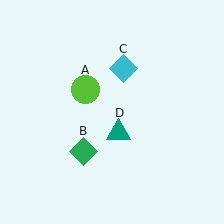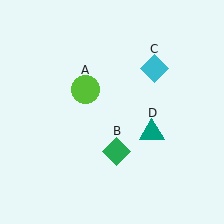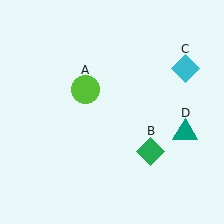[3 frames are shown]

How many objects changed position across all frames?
3 objects changed position: green diamond (object B), cyan diamond (object C), teal triangle (object D).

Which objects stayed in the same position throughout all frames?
Lime circle (object A) remained stationary.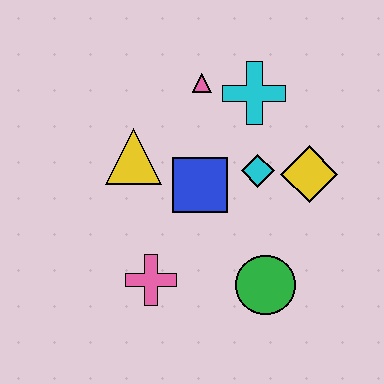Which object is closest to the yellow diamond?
The cyan diamond is closest to the yellow diamond.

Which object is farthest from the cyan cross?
The pink cross is farthest from the cyan cross.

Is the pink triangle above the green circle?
Yes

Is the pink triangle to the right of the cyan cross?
No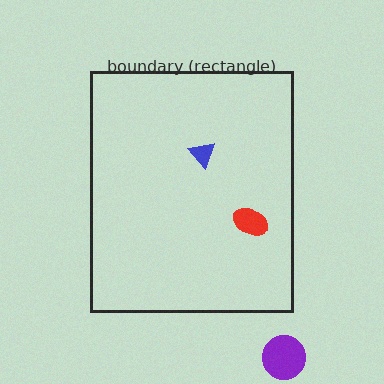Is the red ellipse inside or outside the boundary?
Inside.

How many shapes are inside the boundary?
2 inside, 1 outside.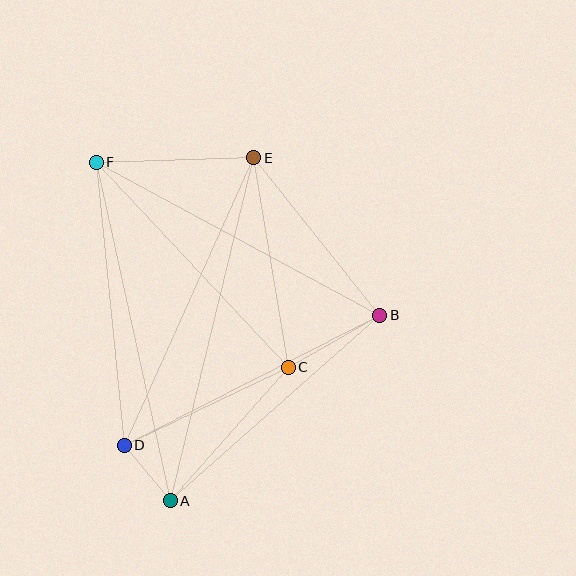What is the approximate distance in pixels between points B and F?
The distance between B and F is approximately 322 pixels.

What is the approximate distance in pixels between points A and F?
The distance between A and F is approximately 346 pixels.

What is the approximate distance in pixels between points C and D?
The distance between C and D is approximately 182 pixels.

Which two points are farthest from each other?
Points A and E are farthest from each other.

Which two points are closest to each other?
Points A and D are closest to each other.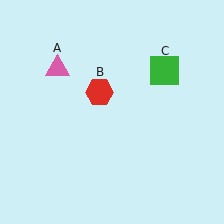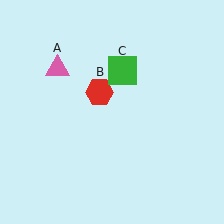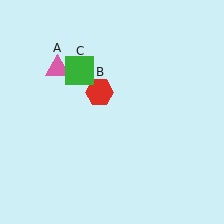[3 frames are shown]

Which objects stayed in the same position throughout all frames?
Pink triangle (object A) and red hexagon (object B) remained stationary.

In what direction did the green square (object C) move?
The green square (object C) moved left.